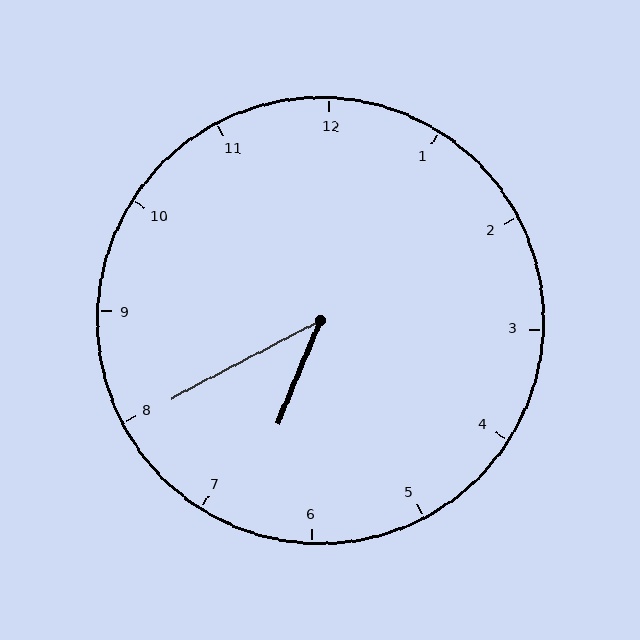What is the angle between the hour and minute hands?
Approximately 40 degrees.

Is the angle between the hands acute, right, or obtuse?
It is acute.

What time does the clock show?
6:40.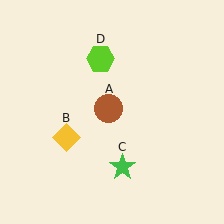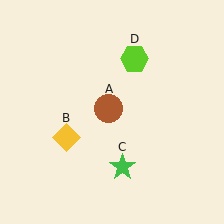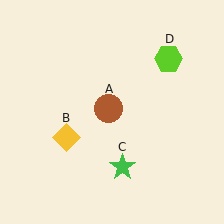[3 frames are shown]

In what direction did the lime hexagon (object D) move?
The lime hexagon (object D) moved right.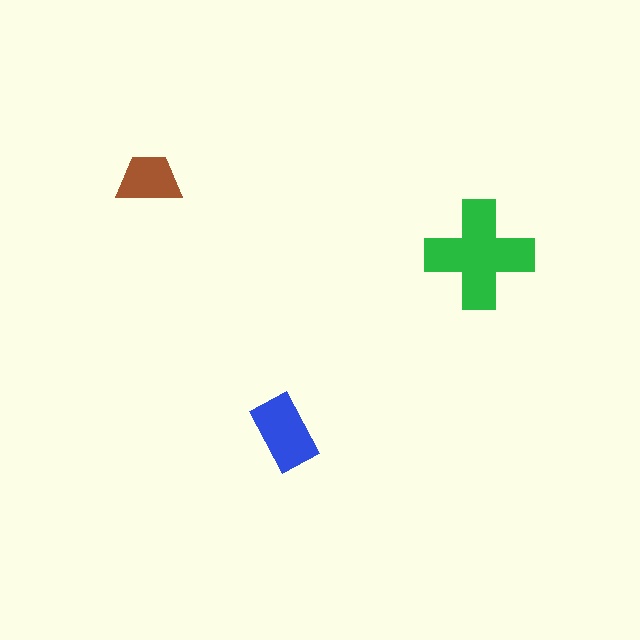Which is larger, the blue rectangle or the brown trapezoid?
The blue rectangle.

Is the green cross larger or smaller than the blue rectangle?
Larger.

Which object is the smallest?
The brown trapezoid.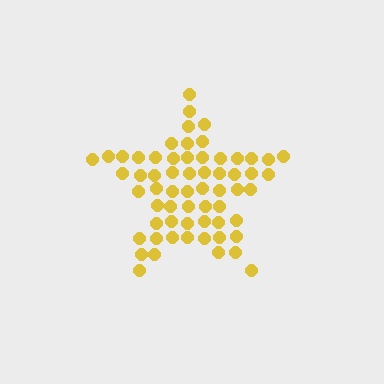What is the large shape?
The large shape is a star.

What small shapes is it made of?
It is made of small circles.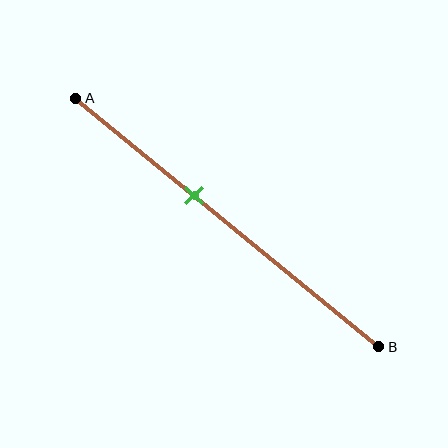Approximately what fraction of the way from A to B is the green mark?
The green mark is approximately 40% of the way from A to B.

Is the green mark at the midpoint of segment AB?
No, the mark is at about 40% from A, not at the 50% midpoint.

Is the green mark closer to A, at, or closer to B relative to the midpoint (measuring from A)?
The green mark is closer to point A than the midpoint of segment AB.